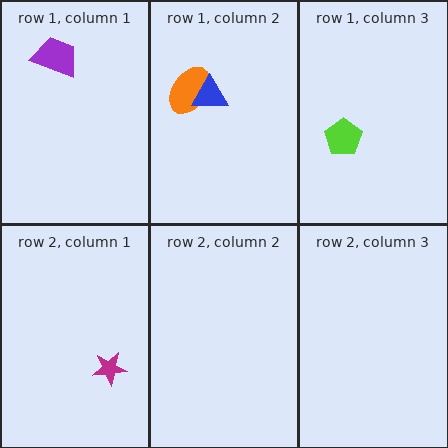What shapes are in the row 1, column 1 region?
The purple trapezoid.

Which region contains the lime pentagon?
The row 1, column 3 region.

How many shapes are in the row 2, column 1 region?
1.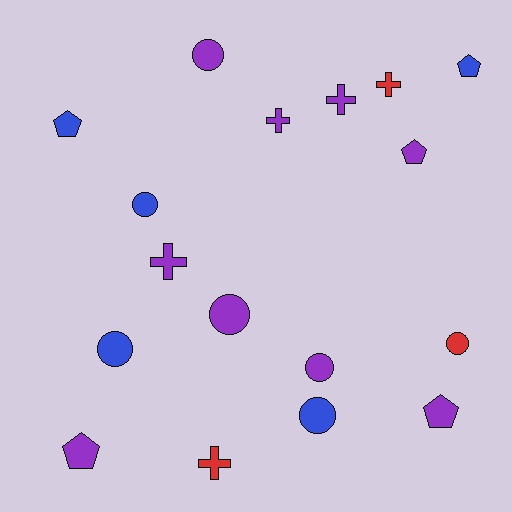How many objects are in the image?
There are 17 objects.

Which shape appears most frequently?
Circle, with 7 objects.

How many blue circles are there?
There are 3 blue circles.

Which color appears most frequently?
Purple, with 9 objects.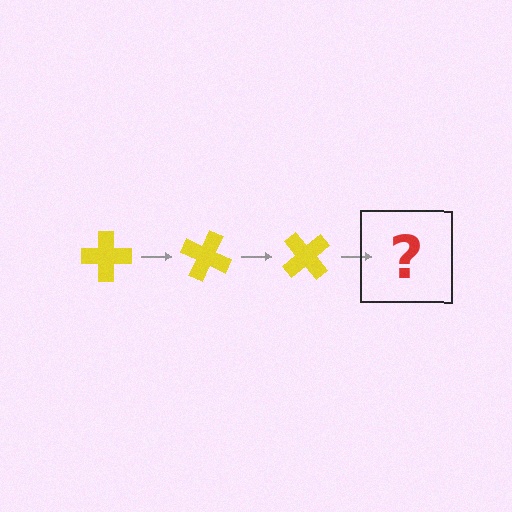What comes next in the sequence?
The next element should be a yellow cross rotated 75 degrees.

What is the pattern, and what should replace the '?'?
The pattern is that the cross rotates 25 degrees each step. The '?' should be a yellow cross rotated 75 degrees.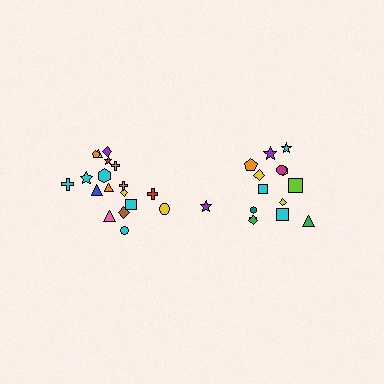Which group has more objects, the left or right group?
The left group.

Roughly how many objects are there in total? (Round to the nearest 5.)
Roughly 35 objects in total.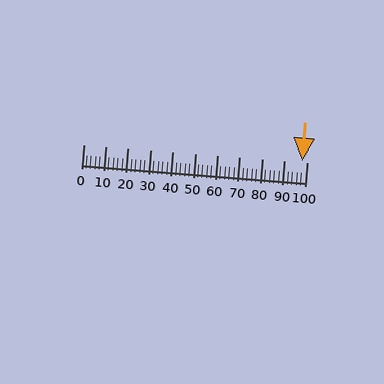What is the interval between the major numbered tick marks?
The major tick marks are spaced 10 units apart.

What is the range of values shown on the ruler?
The ruler shows values from 0 to 100.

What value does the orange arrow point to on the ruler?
The orange arrow points to approximately 98.